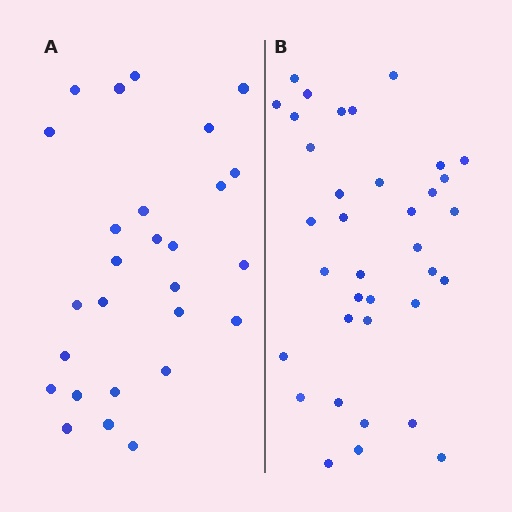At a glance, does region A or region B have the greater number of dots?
Region B (the right region) has more dots.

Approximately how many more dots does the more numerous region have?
Region B has roughly 8 or so more dots than region A.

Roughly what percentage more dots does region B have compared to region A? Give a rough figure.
About 35% more.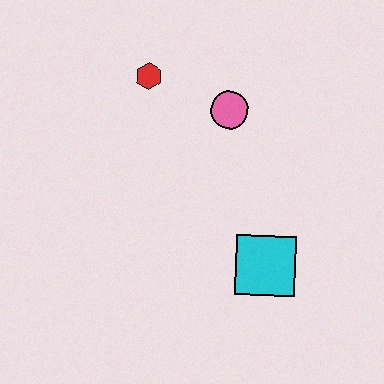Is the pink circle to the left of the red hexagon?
No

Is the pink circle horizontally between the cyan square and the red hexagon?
Yes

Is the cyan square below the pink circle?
Yes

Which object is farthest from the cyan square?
The red hexagon is farthest from the cyan square.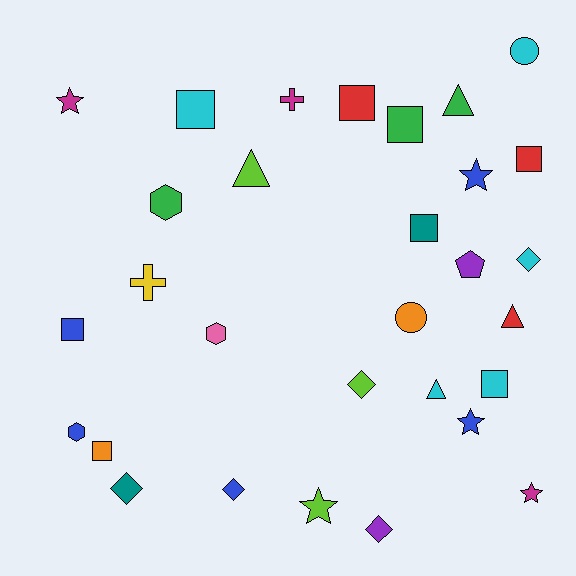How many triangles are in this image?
There are 4 triangles.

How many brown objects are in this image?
There are no brown objects.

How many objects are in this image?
There are 30 objects.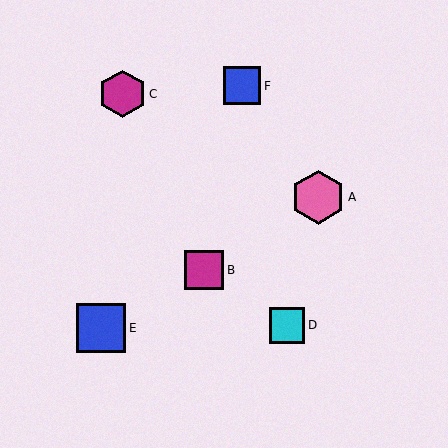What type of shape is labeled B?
Shape B is a magenta square.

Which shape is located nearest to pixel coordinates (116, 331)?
The blue square (labeled E) at (101, 328) is nearest to that location.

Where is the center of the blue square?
The center of the blue square is at (101, 328).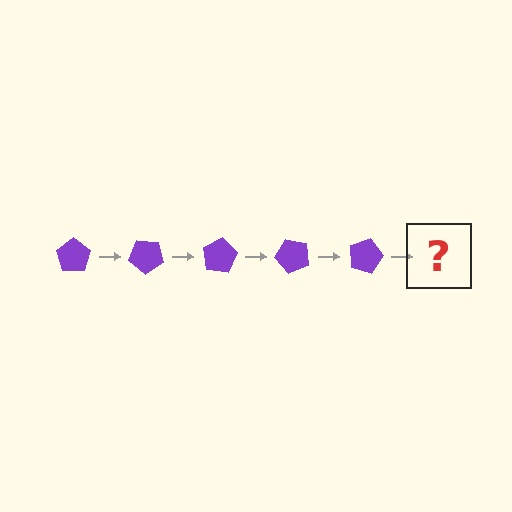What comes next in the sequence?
The next element should be a purple pentagon rotated 200 degrees.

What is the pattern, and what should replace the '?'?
The pattern is that the pentagon rotates 40 degrees each step. The '?' should be a purple pentagon rotated 200 degrees.